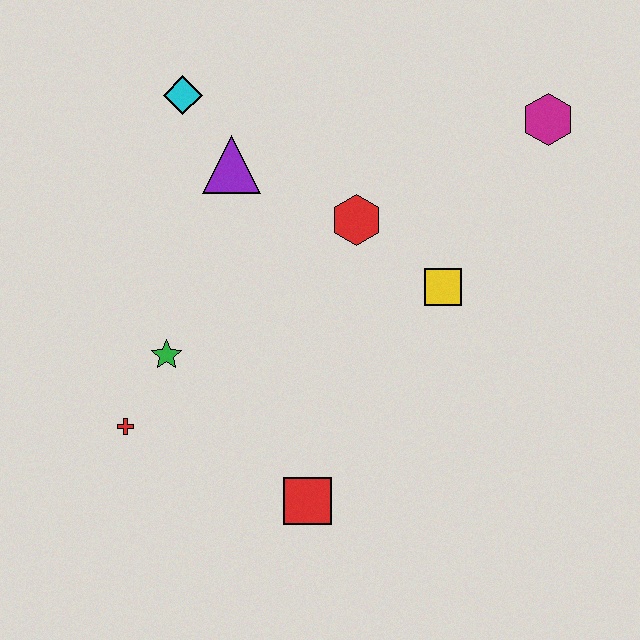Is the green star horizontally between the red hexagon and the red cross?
Yes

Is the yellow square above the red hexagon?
No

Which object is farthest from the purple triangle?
The red square is farthest from the purple triangle.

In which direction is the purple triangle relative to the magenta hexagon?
The purple triangle is to the left of the magenta hexagon.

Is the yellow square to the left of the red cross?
No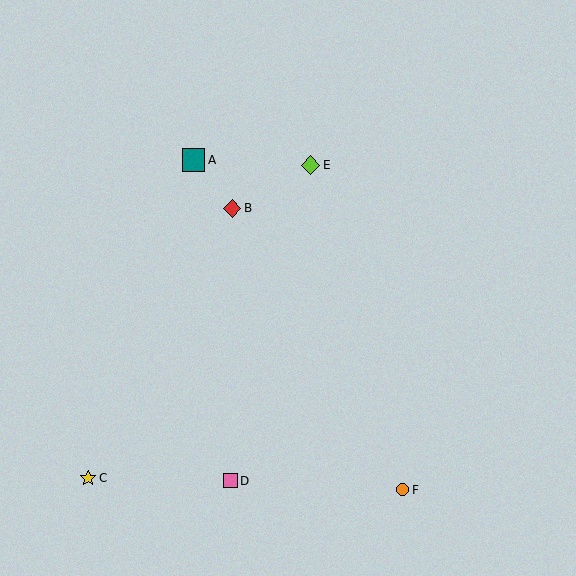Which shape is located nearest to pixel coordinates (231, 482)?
The pink square (labeled D) at (230, 481) is nearest to that location.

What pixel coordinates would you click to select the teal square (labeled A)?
Click at (193, 160) to select the teal square A.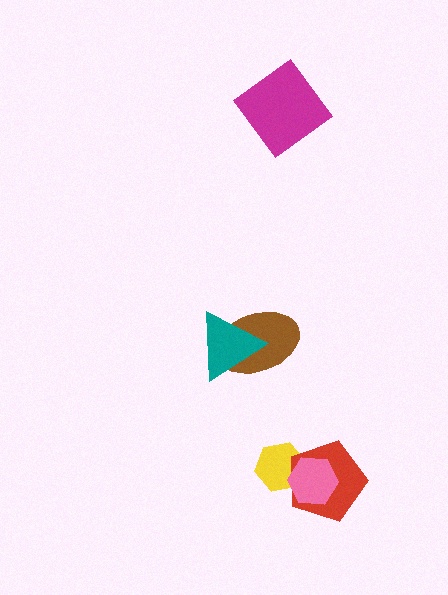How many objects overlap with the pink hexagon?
2 objects overlap with the pink hexagon.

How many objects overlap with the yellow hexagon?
2 objects overlap with the yellow hexagon.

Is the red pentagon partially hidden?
Yes, it is partially covered by another shape.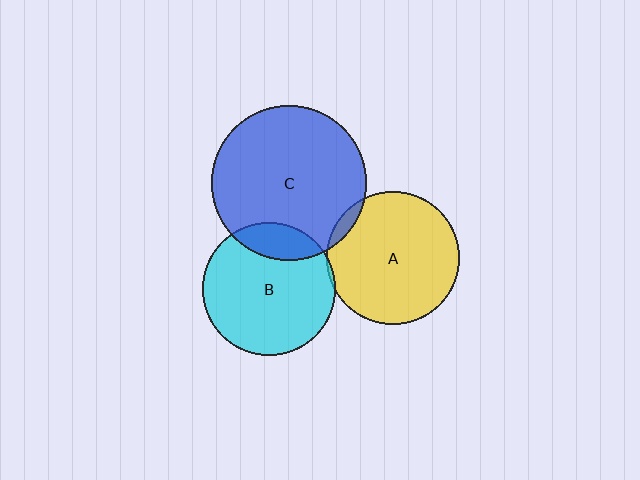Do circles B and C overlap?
Yes.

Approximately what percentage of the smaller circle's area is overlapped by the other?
Approximately 15%.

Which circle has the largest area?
Circle C (blue).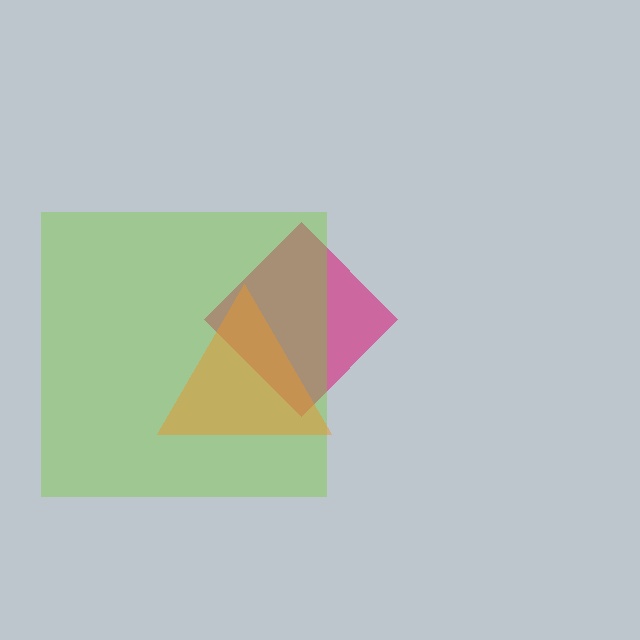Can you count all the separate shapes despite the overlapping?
Yes, there are 3 separate shapes.